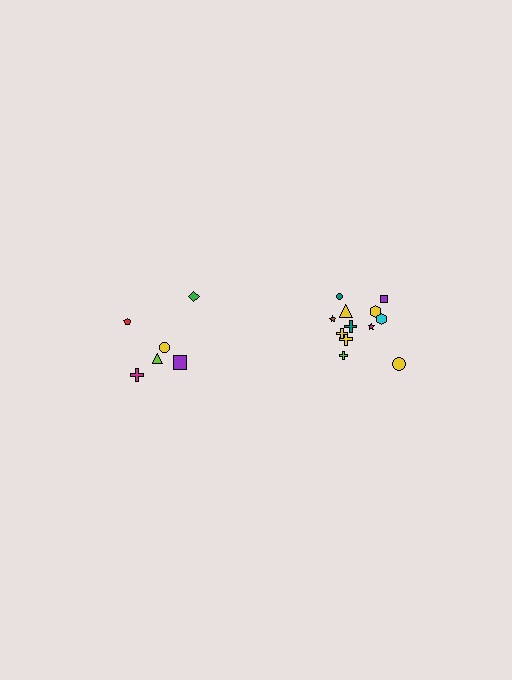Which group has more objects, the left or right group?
The right group.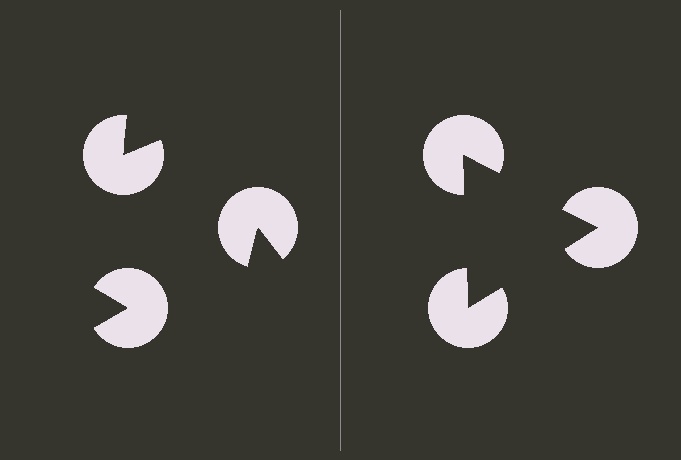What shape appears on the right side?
An illusory triangle.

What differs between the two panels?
The pac-man discs are positioned identically on both sides; only the wedge orientations differ. On the right they align to a triangle; on the left they are misaligned.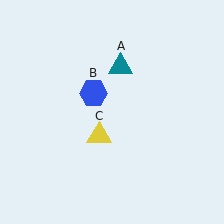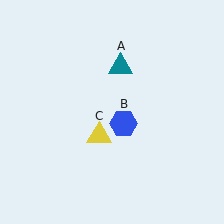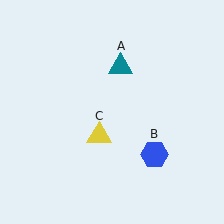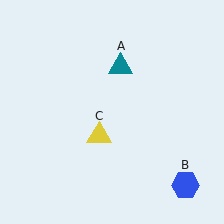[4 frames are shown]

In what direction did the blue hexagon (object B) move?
The blue hexagon (object B) moved down and to the right.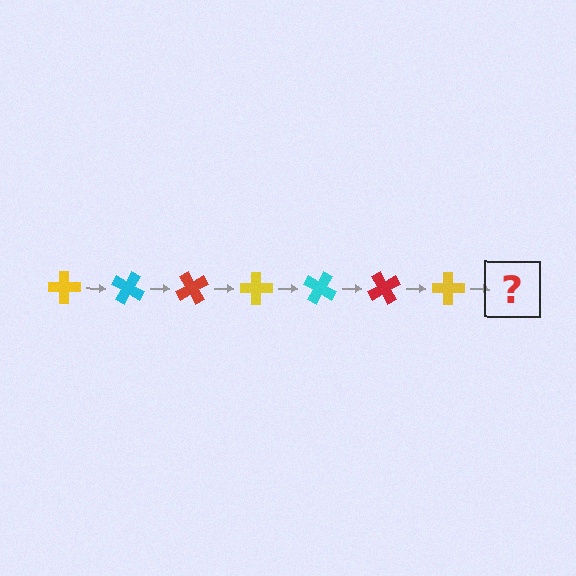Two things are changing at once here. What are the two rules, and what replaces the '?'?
The two rules are that it rotates 30 degrees each step and the color cycles through yellow, cyan, and red. The '?' should be a cyan cross, rotated 210 degrees from the start.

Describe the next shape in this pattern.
It should be a cyan cross, rotated 210 degrees from the start.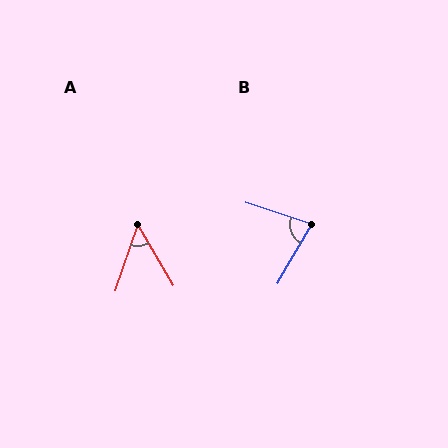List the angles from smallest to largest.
A (50°), B (78°).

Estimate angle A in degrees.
Approximately 50 degrees.